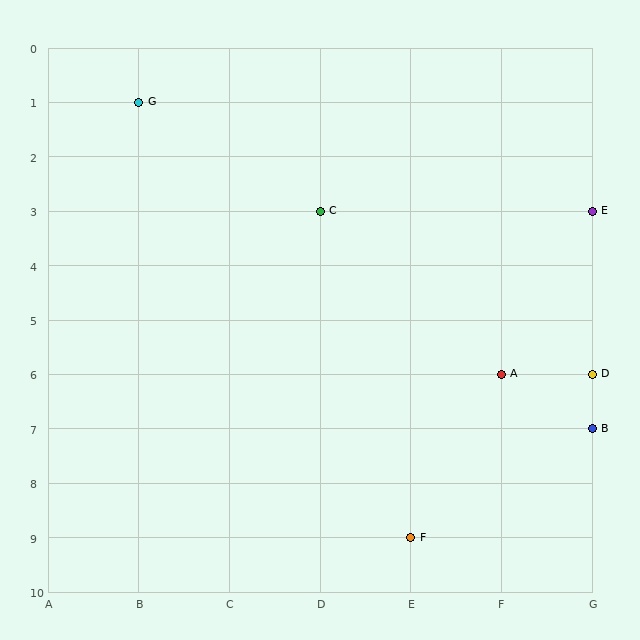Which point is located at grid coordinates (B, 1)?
Point G is at (B, 1).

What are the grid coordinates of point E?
Point E is at grid coordinates (G, 3).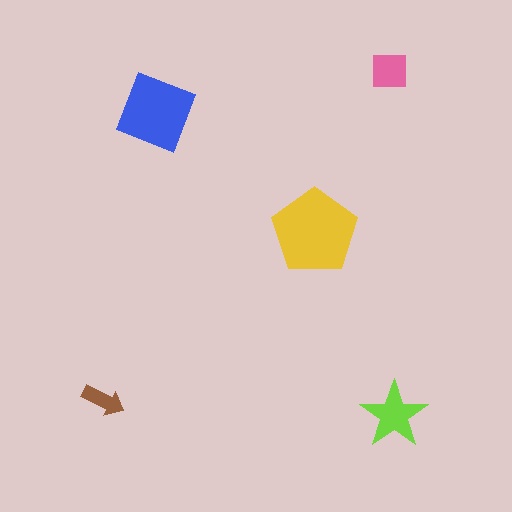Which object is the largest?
The yellow pentagon.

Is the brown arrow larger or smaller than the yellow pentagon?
Smaller.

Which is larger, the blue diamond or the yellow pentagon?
The yellow pentagon.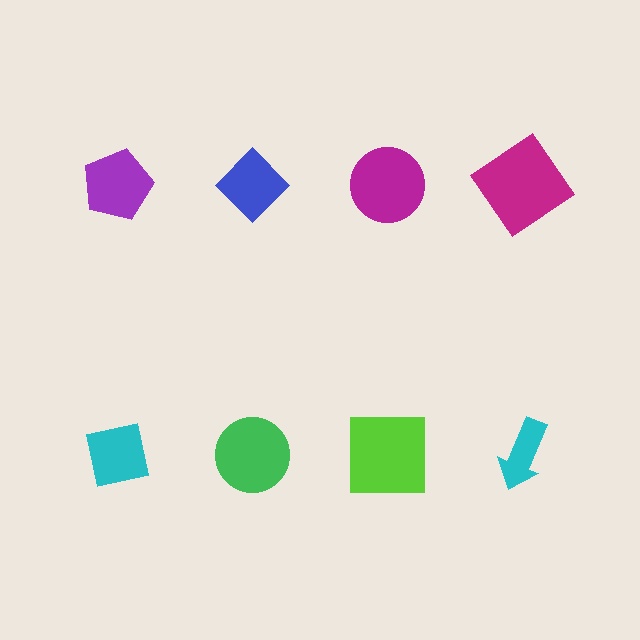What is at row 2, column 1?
A cyan square.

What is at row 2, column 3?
A lime square.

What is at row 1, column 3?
A magenta circle.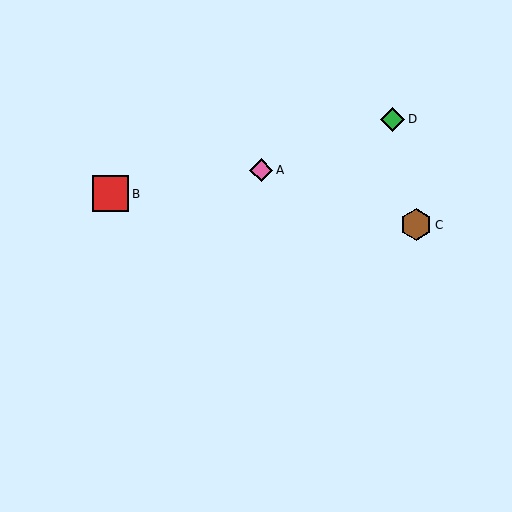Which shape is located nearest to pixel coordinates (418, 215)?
The brown hexagon (labeled C) at (416, 225) is nearest to that location.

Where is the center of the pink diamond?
The center of the pink diamond is at (261, 170).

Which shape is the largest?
The red square (labeled B) is the largest.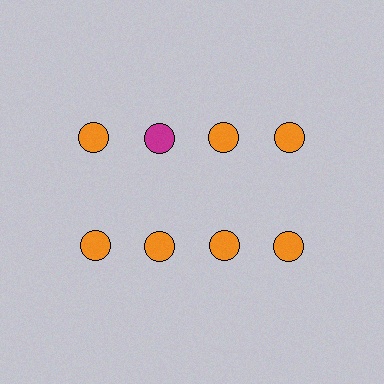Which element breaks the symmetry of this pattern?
The magenta circle in the top row, second from left column breaks the symmetry. All other shapes are orange circles.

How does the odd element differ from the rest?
It has a different color: magenta instead of orange.